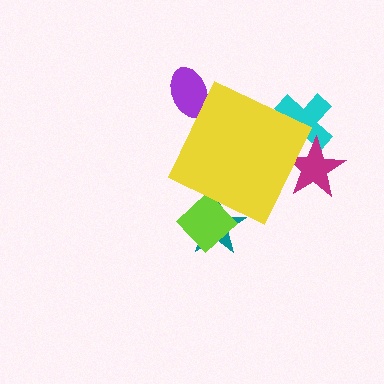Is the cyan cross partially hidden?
Yes, the cyan cross is partially hidden behind the yellow diamond.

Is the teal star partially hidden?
Yes, the teal star is partially hidden behind the yellow diamond.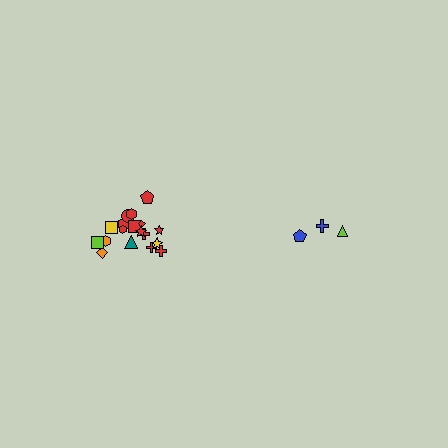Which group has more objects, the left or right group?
The left group.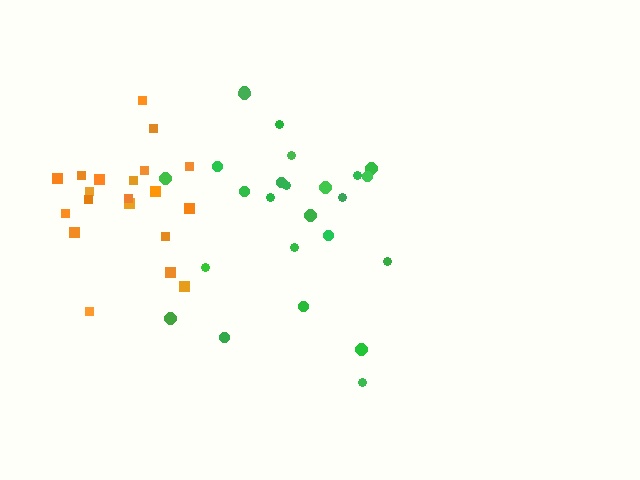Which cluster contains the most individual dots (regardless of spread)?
Green (25).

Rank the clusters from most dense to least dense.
orange, green.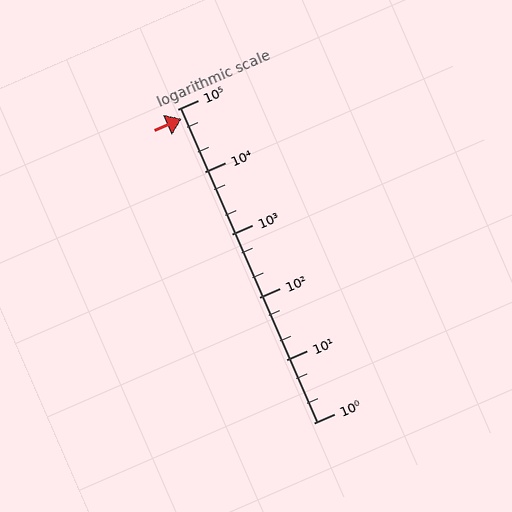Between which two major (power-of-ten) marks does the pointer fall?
The pointer is between 10000 and 100000.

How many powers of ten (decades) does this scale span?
The scale spans 5 decades, from 1 to 100000.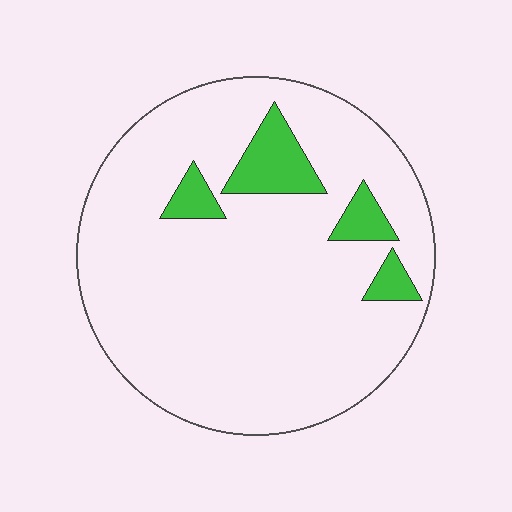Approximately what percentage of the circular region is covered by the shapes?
Approximately 10%.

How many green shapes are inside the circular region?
4.